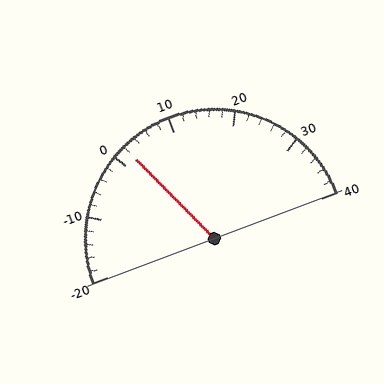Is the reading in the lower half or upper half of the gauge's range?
The reading is in the lower half of the range (-20 to 40).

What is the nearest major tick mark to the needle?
The nearest major tick mark is 0.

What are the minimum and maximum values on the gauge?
The gauge ranges from -20 to 40.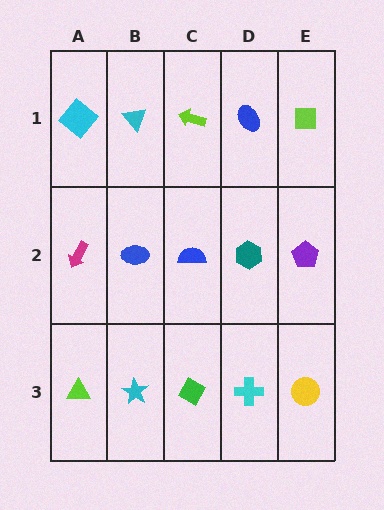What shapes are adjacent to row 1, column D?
A teal hexagon (row 2, column D), a lime arrow (row 1, column C), a lime square (row 1, column E).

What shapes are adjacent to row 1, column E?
A purple pentagon (row 2, column E), a blue ellipse (row 1, column D).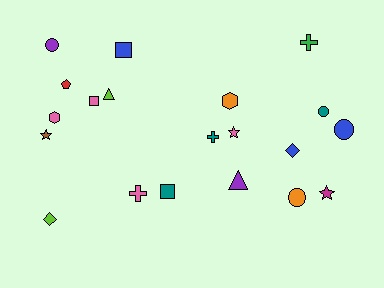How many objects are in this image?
There are 20 objects.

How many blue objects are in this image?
There are 3 blue objects.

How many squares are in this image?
There are 3 squares.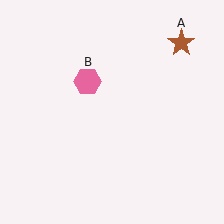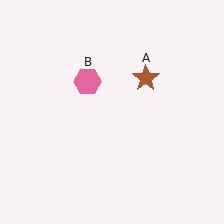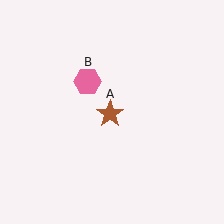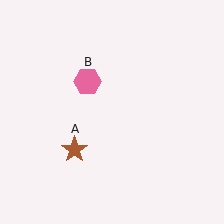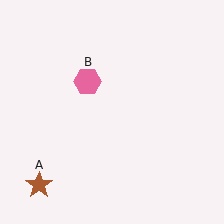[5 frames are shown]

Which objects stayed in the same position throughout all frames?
Pink hexagon (object B) remained stationary.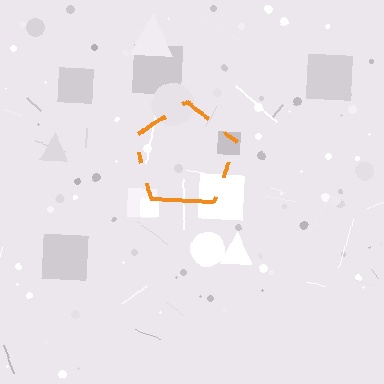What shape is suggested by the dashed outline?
The dashed outline suggests a pentagon.